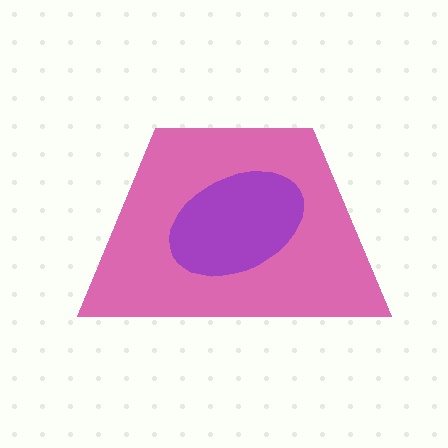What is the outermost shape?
The pink trapezoid.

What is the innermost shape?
The purple ellipse.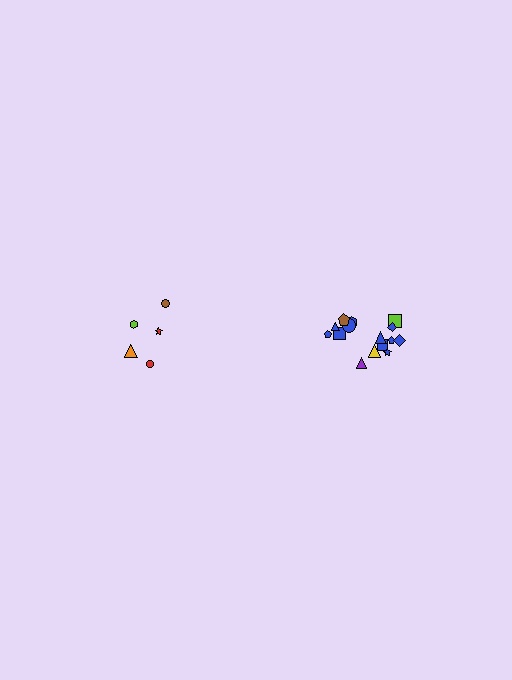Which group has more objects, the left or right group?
The right group.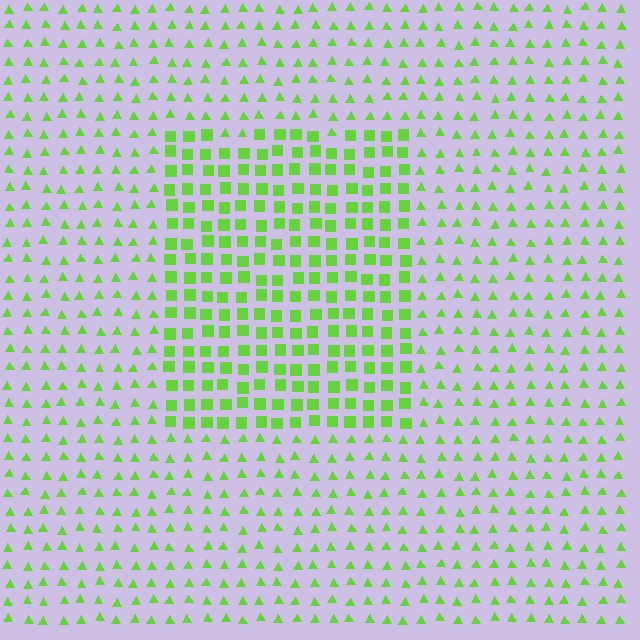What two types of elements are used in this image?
The image uses squares inside the rectangle region and triangles outside it.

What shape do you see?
I see a rectangle.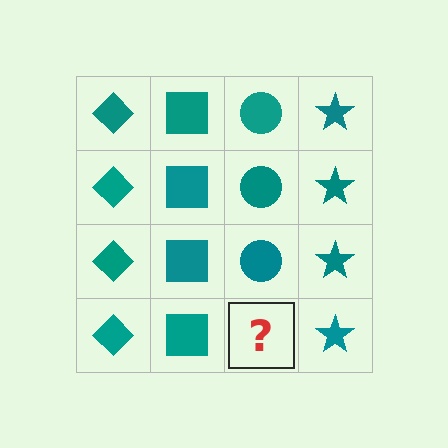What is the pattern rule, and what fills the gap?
The rule is that each column has a consistent shape. The gap should be filled with a teal circle.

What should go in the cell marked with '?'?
The missing cell should contain a teal circle.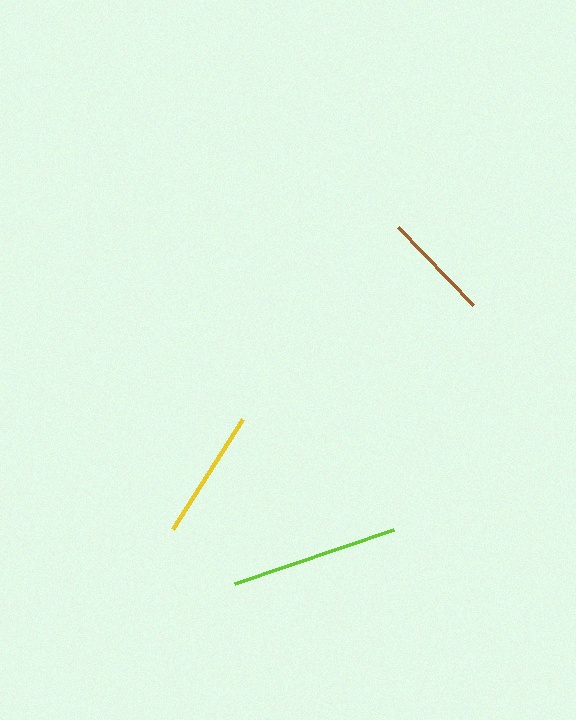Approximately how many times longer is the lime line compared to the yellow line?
The lime line is approximately 1.3 times the length of the yellow line.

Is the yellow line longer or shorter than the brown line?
The yellow line is longer than the brown line.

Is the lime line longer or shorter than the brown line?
The lime line is longer than the brown line.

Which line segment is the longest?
The lime line is the longest at approximately 168 pixels.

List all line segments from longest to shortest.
From longest to shortest: lime, yellow, brown.